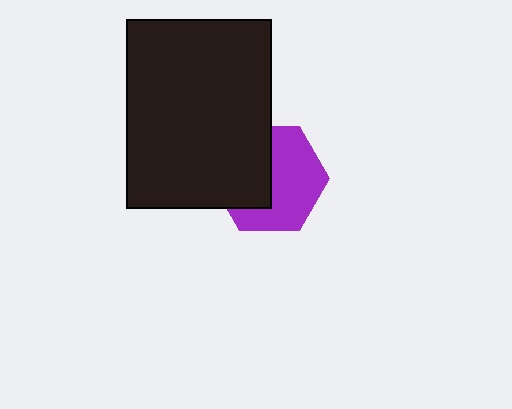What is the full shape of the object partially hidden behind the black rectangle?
The partially hidden object is a purple hexagon.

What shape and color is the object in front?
The object in front is a black rectangle.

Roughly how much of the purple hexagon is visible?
About half of it is visible (roughly 57%).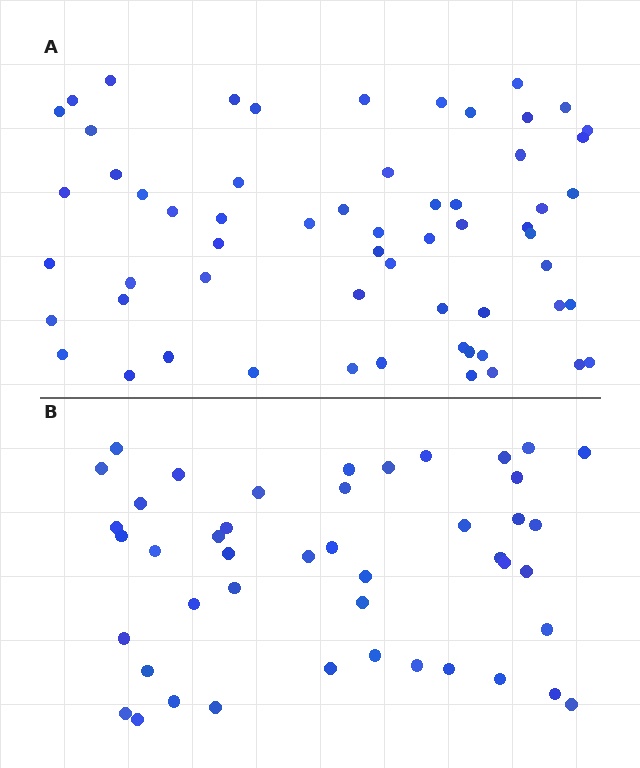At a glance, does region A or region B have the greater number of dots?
Region A (the top region) has more dots.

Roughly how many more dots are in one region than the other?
Region A has approximately 15 more dots than region B.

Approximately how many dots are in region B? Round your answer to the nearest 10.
About 40 dots. (The exact count is 45, which rounds to 40.)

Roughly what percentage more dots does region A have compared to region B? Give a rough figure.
About 35% more.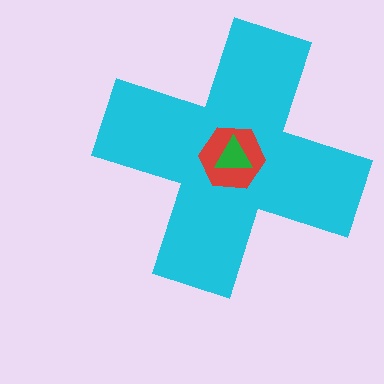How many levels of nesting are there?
3.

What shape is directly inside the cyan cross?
The red hexagon.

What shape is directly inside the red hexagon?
The green triangle.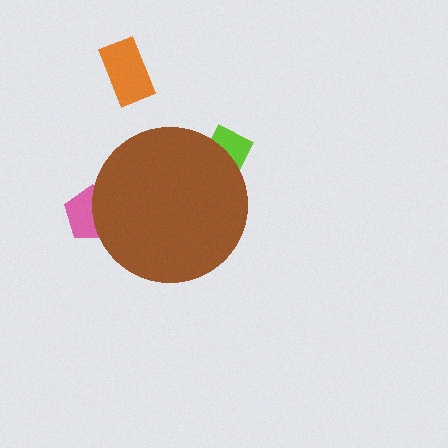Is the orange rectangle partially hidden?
No, the orange rectangle is fully visible.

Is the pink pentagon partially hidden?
Yes, the pink pentagon is partially hidden behind the brown circle.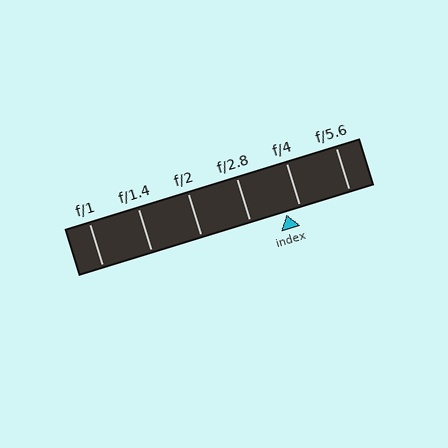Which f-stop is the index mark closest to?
The index mark is closest to f/4.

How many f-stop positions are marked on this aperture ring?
There are 6 f-stop positions marked.